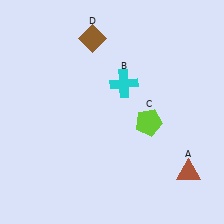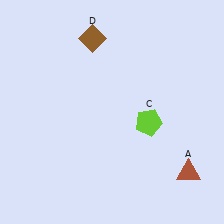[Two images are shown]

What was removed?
The cyan cross (B) was removed in Image 2.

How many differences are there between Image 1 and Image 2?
There is 1 difference between the two images.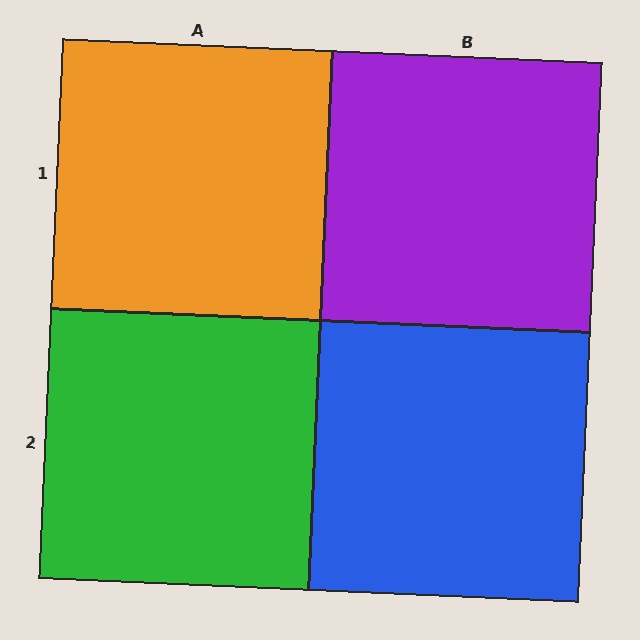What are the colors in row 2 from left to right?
Green, blue.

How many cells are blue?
1 cell is blue.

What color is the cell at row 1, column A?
Orange.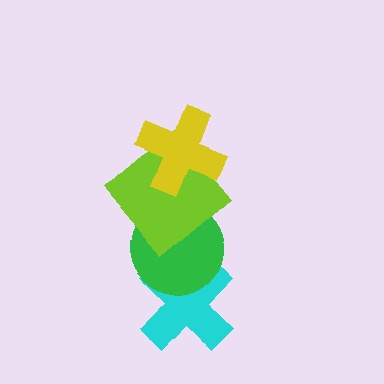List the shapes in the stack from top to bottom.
From top to bottom: the yellow cross, the lime diamond, the green circle, the cyan cross.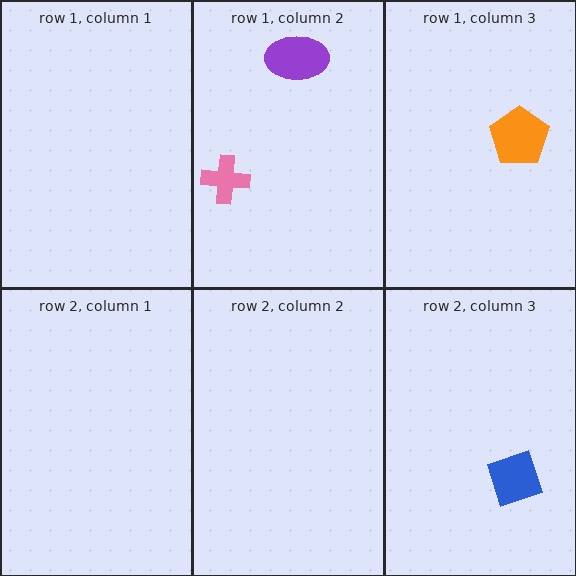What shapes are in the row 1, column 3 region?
The orange pentagon.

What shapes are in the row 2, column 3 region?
The blue square.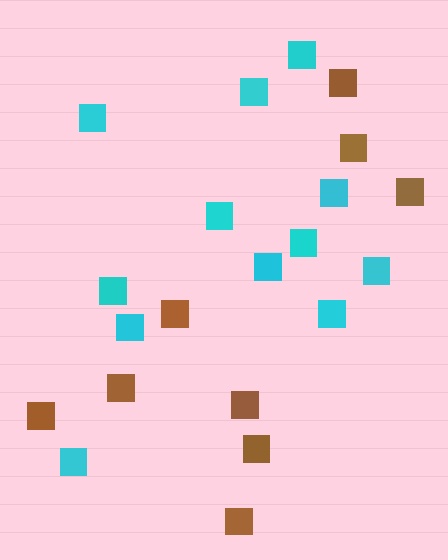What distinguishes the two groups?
There are 2 groups: one group of cyan squares (12) and one group of brown squares (9).